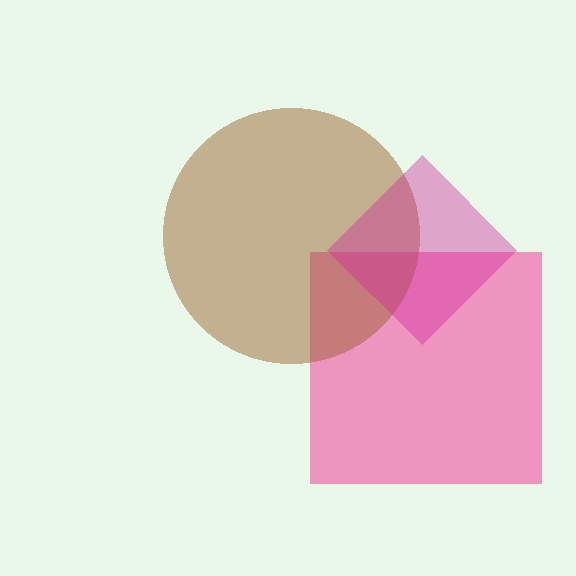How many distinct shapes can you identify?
There are 3 distinct shapes: a pink square, a brown circle, a magenta diamond.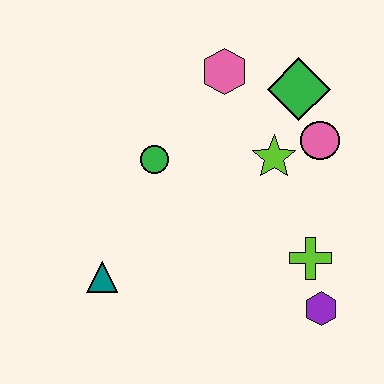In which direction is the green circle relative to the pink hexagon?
The green circle is below the pink hexagon.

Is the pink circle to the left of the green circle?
No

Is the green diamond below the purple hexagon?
No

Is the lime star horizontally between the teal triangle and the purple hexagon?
Yes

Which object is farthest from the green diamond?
The teal triangle is farthest from the green diamond.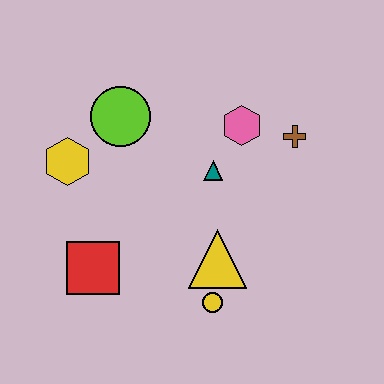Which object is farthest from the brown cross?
The red square is farthest from the brown cross.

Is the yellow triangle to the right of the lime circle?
Yes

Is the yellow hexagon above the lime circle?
No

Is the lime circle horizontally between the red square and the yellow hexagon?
No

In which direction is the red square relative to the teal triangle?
The red square is to the left of the teal triangle.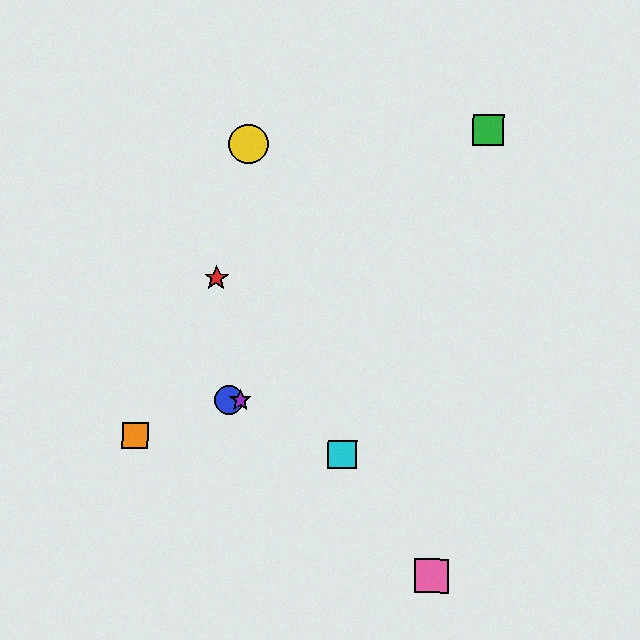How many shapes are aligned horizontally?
2 shapes (the blue circle, the purple star) are aligned horizontally.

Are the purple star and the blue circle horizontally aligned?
Yes, both are at y≈400.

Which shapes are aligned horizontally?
The blue circle, the purple star are aligned horizontally.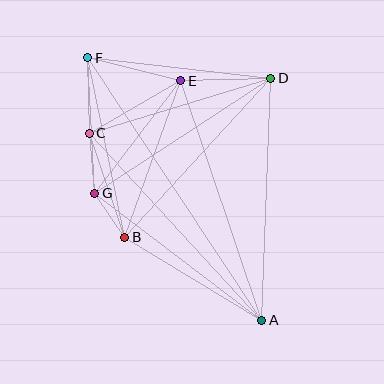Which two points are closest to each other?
Points B and G are closest to each other.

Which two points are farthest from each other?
Points A and F are farthest from each other.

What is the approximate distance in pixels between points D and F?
The distance between D and F is approximately 184 pixels.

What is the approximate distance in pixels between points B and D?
The distance between B and D is approximately 216 pixels.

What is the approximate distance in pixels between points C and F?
The distance between C and F is approximately 76 pixels.